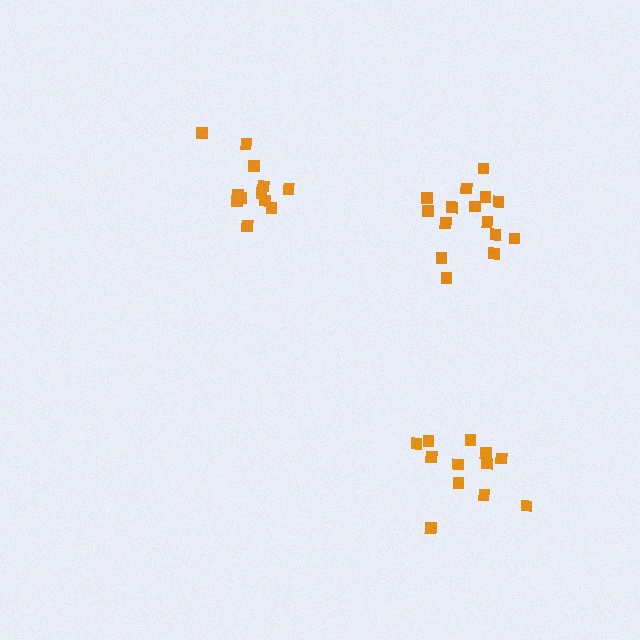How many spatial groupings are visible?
There are 3 spatial groupings.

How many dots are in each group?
Group 1: 12 dots, Group 2: 15 dots, Group 3: 12 dots (39 total).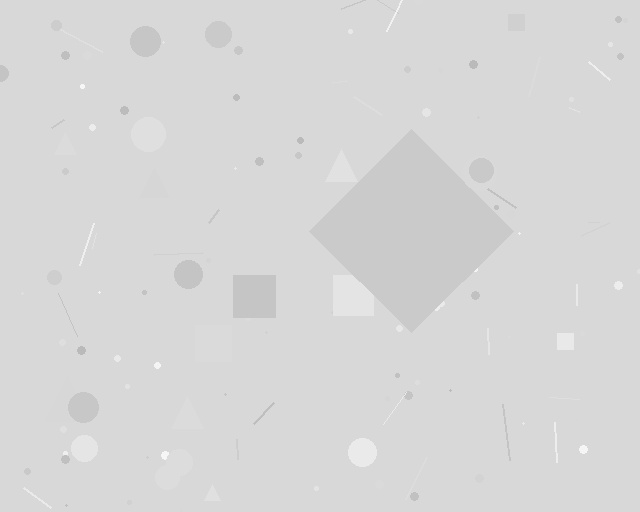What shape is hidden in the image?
A diamond is hidden in the image.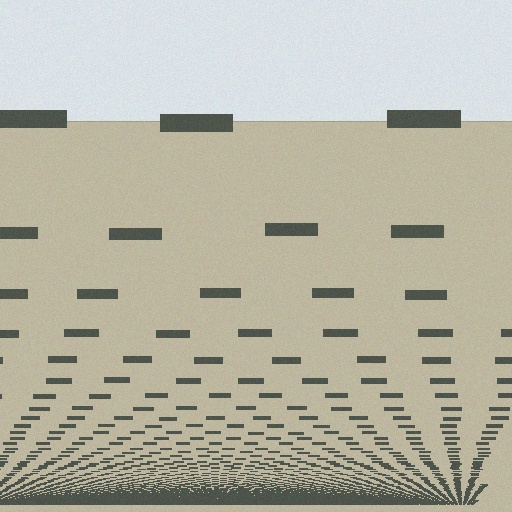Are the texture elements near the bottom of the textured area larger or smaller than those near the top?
Smaller. The gradient is inverted — elements near the bottom are smaller and denser.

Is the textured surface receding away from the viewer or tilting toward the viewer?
The surface appears to tilt toward the viewer. Texture elements get larger and sparser toward the top.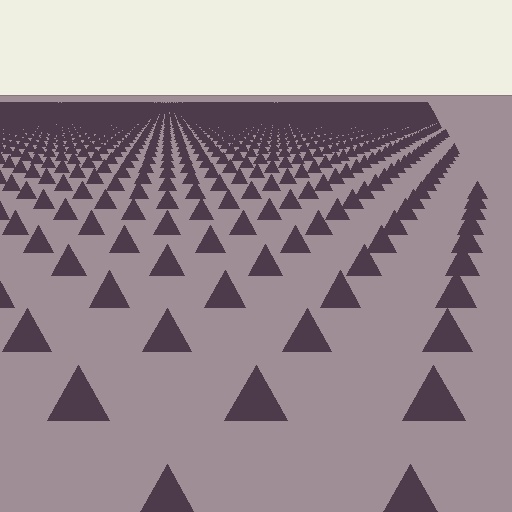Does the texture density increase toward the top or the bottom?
Density increases toward the top.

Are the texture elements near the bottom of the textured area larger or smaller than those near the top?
Larger. Near the bottom, elements are closer to the viewer and appear at a bigger on-screen size.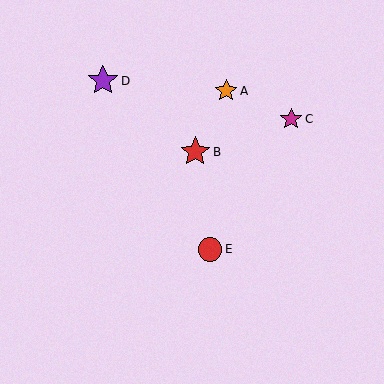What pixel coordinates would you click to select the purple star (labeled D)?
Click at (103, 81) to select the purple star D.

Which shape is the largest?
The purple star (labeled D) is the largest.